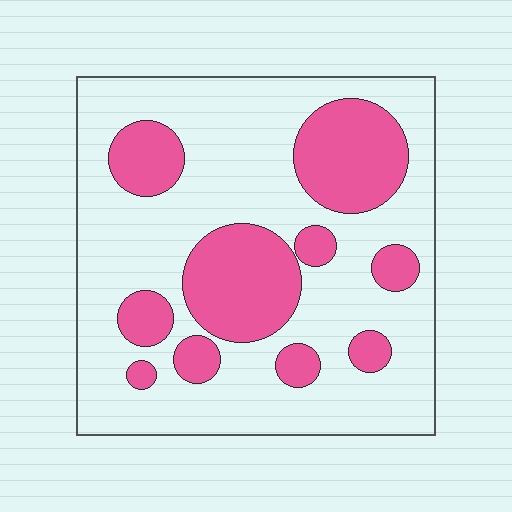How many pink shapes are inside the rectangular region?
10.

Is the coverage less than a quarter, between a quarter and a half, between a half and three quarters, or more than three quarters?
Between a quarter and a half.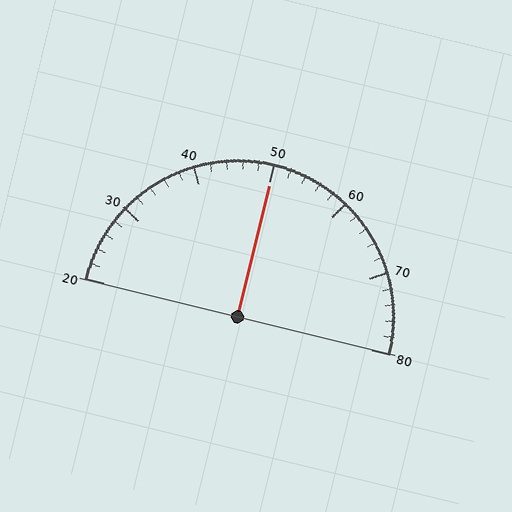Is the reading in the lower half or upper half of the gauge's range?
The reading is in the upper half of the range (20 to 80).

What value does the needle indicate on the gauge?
The needle indicates approximately 50.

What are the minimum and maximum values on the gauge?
The gauge ranges from 20 to 80.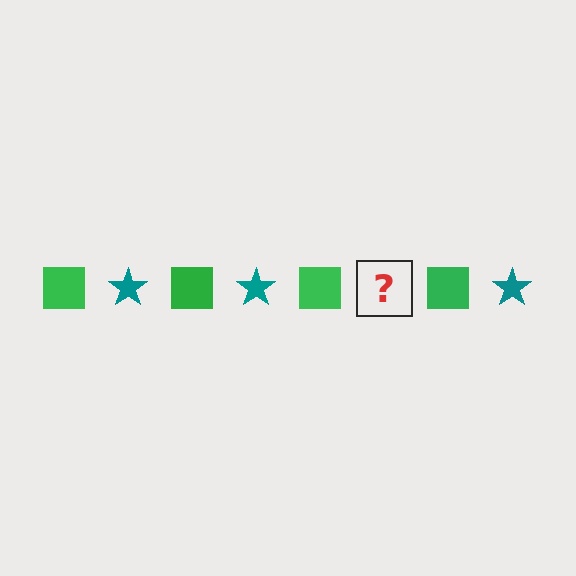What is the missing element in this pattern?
The missing element is a teal star.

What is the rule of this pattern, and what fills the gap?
The rule is that the pattern alternates between green square and teal star. The gap should be filled with a teal star.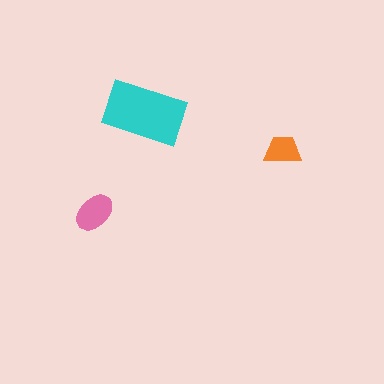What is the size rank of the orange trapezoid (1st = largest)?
3rd.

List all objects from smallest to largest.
The orange trapezoid, the pink ellipse, the cyan rectangle.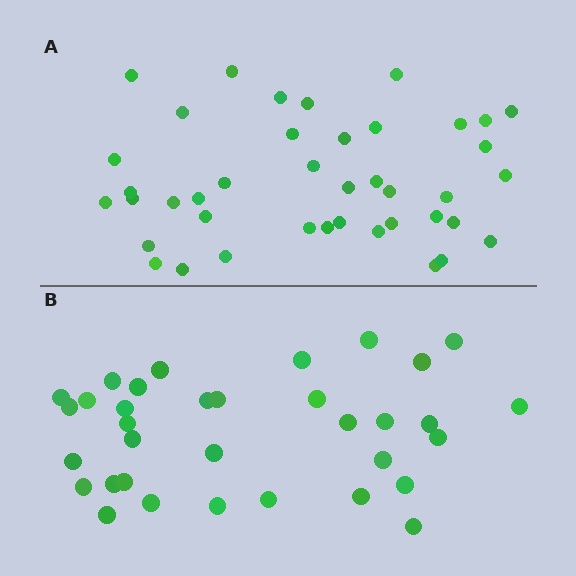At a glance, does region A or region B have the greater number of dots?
Region A (the top region) has more dots.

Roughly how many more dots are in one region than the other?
Region A has roughly 8 or so more dots than region B.